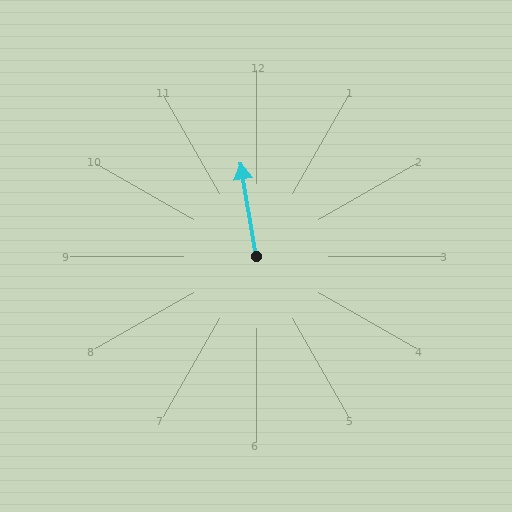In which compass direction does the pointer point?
North.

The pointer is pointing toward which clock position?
Roughly 12 o'clock.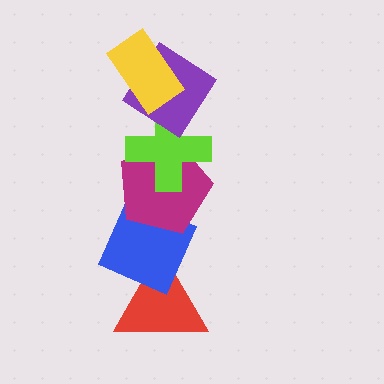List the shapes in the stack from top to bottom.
From top to bottom: the yellow rectangle, the purple diamond, the lime cross, the magenta pentagon, the blue diamond, the red triangle.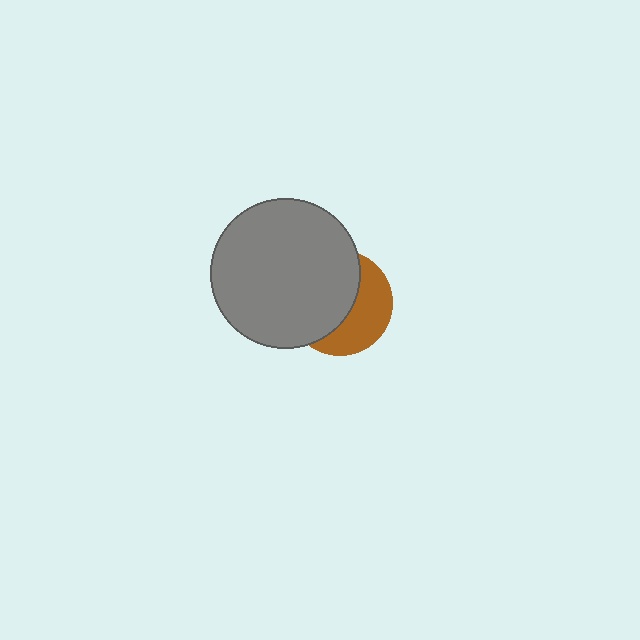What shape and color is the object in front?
The object in front is a gray circle.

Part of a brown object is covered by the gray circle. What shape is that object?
It is a circle.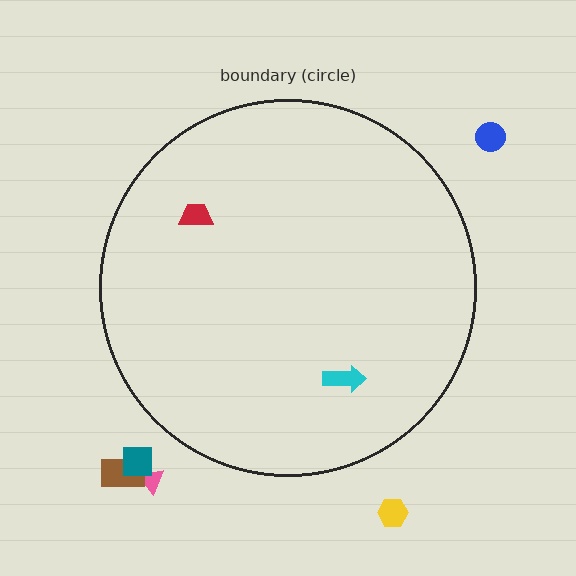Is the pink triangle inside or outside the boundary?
Outside.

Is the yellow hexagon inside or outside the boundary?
Outside.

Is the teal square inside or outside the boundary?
Outside.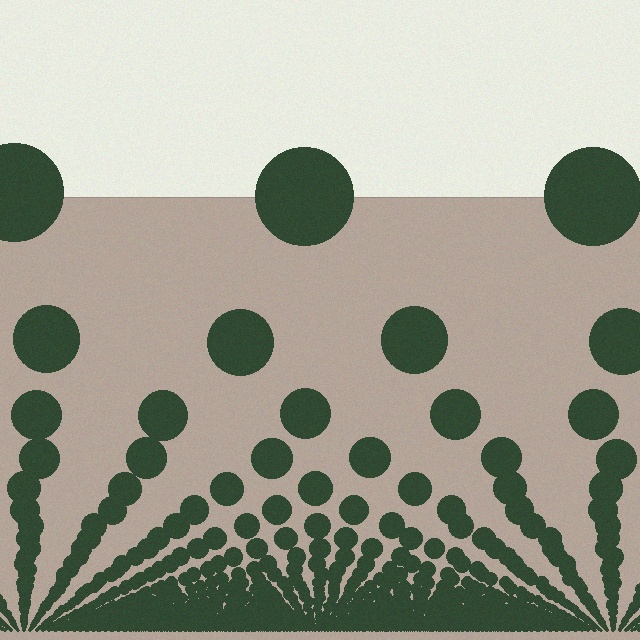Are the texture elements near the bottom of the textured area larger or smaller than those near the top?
Smaller. The gradient is inverted — elements near the bottom are smaller and denser.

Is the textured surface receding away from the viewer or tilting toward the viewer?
The surface appears to tilt toward the viewer. Texture elements get larger and sparser toward the top.